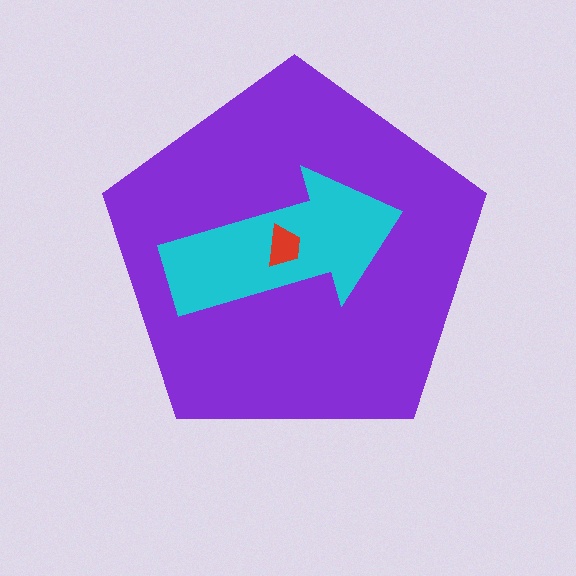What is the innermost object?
The red trapezoid.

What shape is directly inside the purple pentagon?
The cyan arrow.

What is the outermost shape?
The purple pentagon.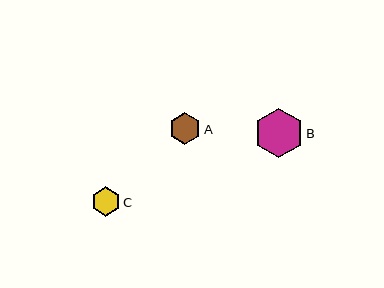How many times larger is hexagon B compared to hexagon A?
Hexagon B is approximately 1.5 times the size of hexagon A.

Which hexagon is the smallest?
Hexagon C is the smallest with a size of approximately 29 pixels.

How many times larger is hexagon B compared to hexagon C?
Hexagon B is approximately 1.7 times the size of hexagon C.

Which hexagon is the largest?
Hexagon B is the largest with a size of approximately 49 pixels.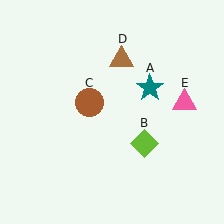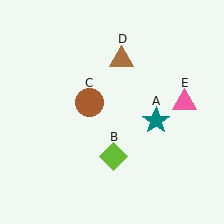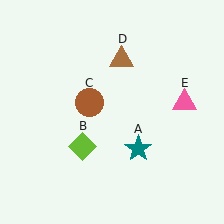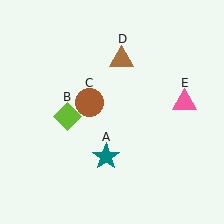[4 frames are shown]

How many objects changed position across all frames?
2 objects changed position: teal star (object A), lime diamond (object B).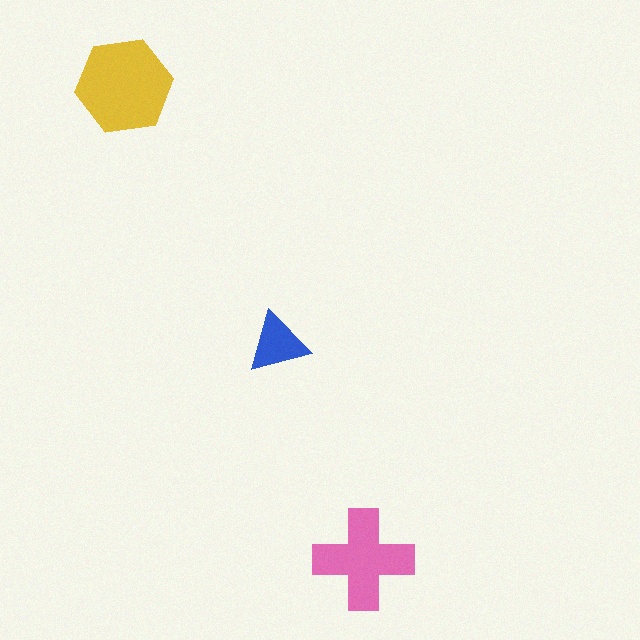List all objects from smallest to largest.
The blue triangle, the pink cross, the yellow hexagon.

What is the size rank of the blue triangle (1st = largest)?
3rd.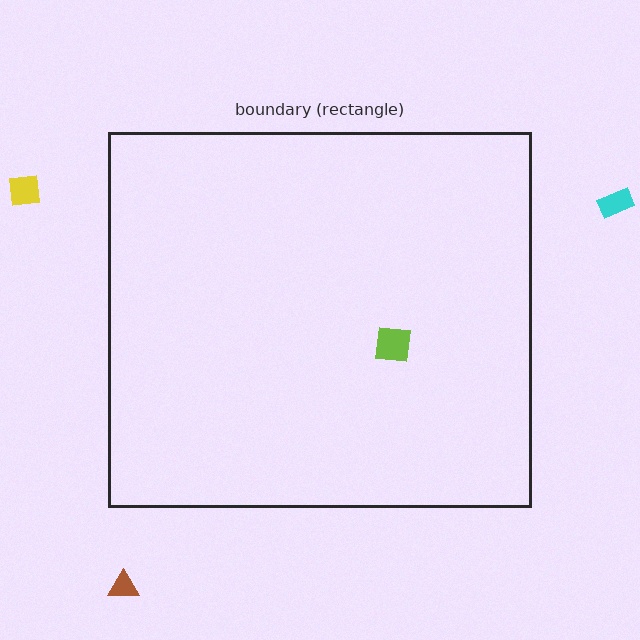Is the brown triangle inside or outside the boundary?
Outside.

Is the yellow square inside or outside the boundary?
Outside.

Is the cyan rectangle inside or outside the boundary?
Outside.